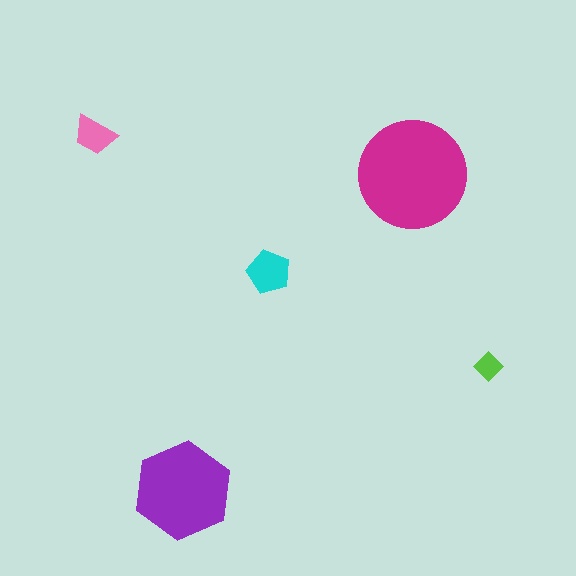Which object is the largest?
The magenta circle.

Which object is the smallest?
The lime diamond.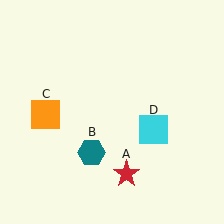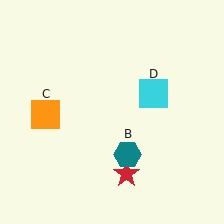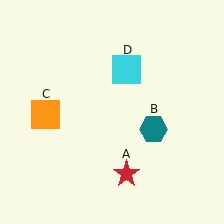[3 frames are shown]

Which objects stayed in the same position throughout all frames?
Red star (object A) and orange square (object C) remained stationary.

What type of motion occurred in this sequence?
The teal hexagon (object B), cyan square (object D) rotated counterclockwise around the center of the scene.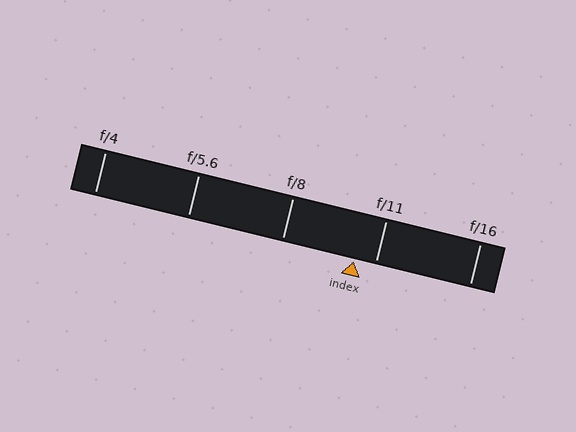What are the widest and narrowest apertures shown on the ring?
The widest aperture shown is f/4 and the narrowest is f/16.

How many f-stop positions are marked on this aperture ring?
There are 5 f-stop positions marked.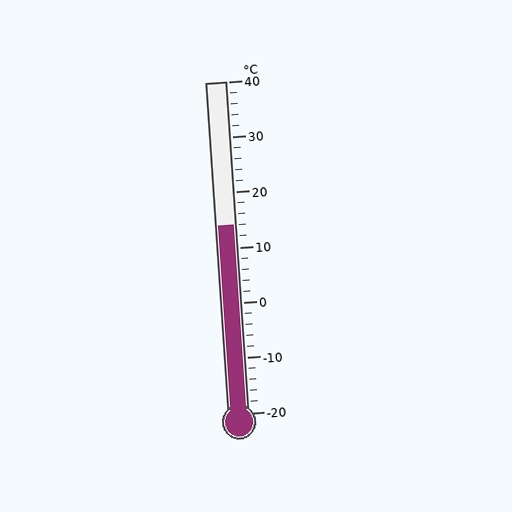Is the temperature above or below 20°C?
The temperature is below 20°C.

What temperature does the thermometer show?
The thermometer shows approximately 14°C.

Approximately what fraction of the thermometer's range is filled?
The thermometer is filled to approximately 55% of its range.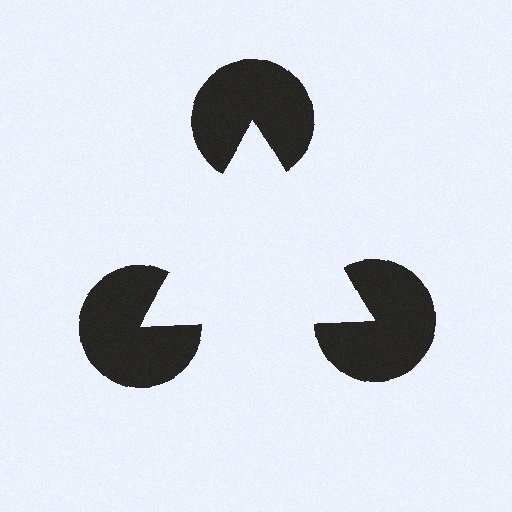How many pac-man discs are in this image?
There are 3 — one at each vertex of the illusory triangle.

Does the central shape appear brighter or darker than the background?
It typically appears slightly brighter than the background, even though no actual brightness change is drawn.